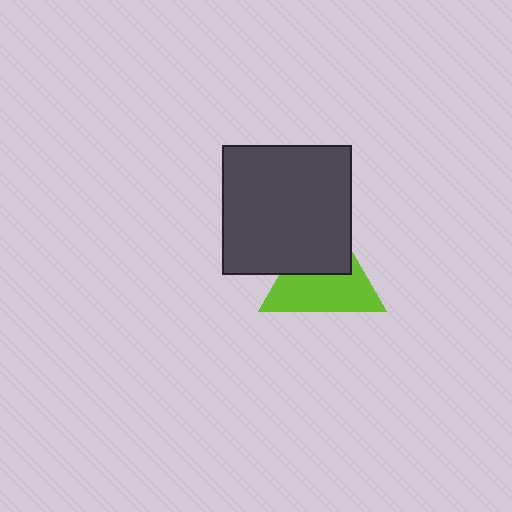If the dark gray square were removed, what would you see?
You would see the complete lime triangle.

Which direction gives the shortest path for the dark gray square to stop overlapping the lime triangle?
Moving up gives the shortest separation.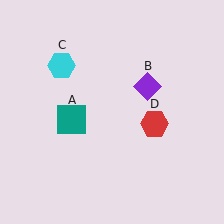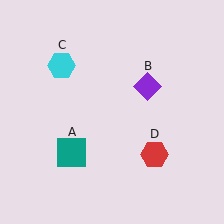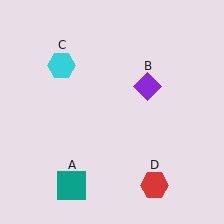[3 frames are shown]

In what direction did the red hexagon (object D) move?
The red hexagon (object D) moved down.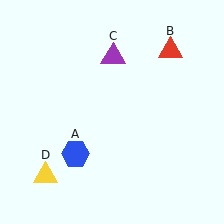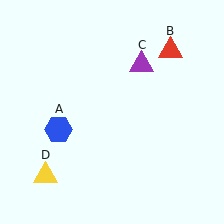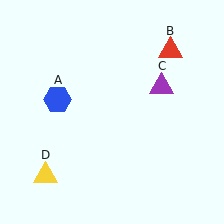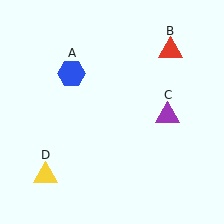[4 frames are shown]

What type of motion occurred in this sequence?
The blue hexagon (object A), purple triangle (object C) rotated clockwise around the center of the scene.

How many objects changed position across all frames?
2 objects changed position: blue hexagon (object A), purple triangle (object C).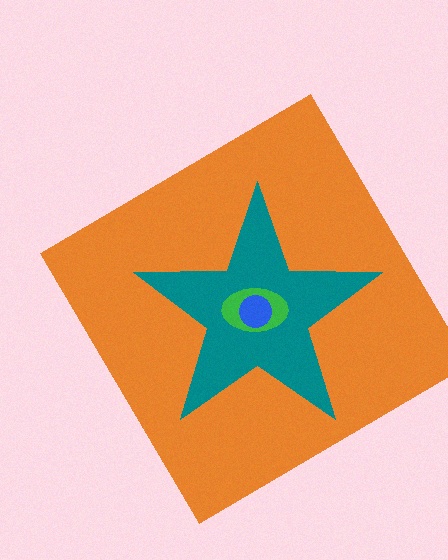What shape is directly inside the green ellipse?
The blue circle.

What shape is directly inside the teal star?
The green ellipse.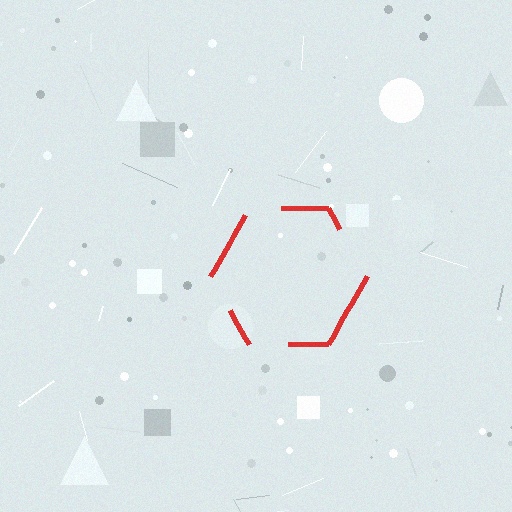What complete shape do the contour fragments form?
The contour fragments form a hexagon.